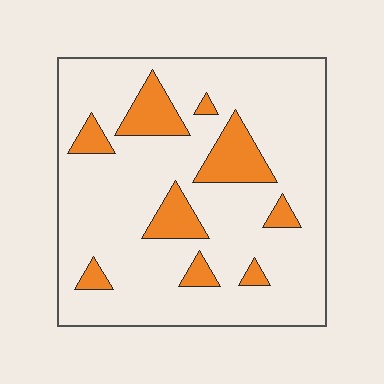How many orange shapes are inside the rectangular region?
9.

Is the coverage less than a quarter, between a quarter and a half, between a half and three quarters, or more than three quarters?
Less than a quarter.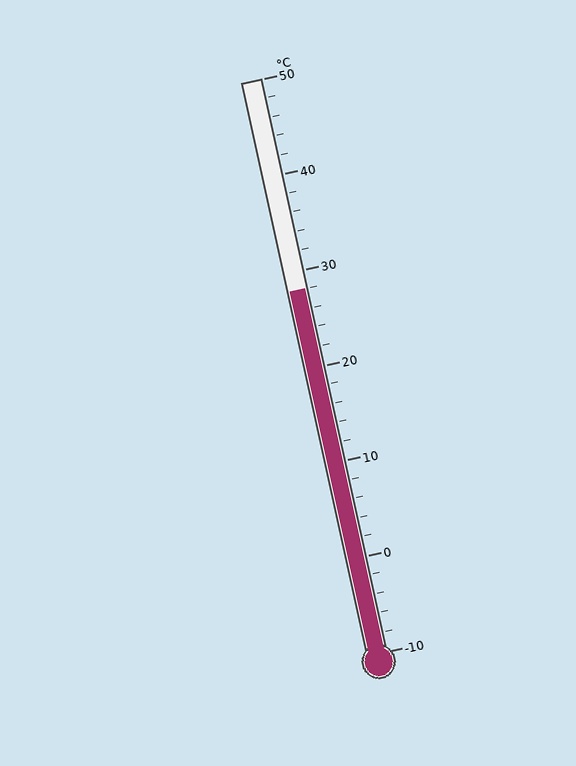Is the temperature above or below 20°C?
The temperature is above 20°C.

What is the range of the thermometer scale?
The thermometer scale ranges from -10°C to 50°C.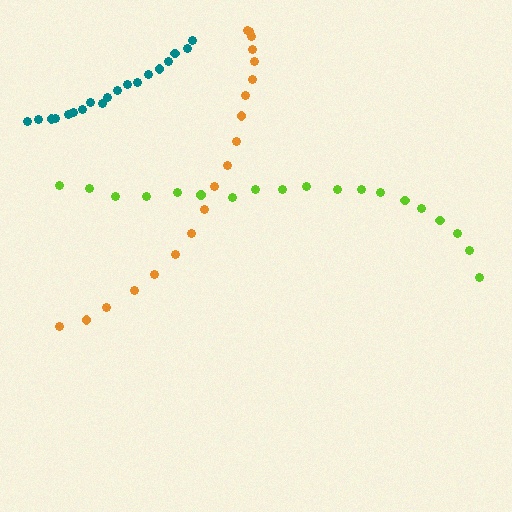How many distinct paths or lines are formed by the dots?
There are 3 distinct paths.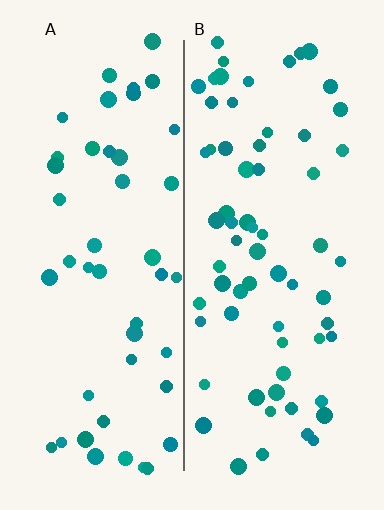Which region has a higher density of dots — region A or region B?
B (the right).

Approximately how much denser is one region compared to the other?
Approximately 1.4× — region B over region A.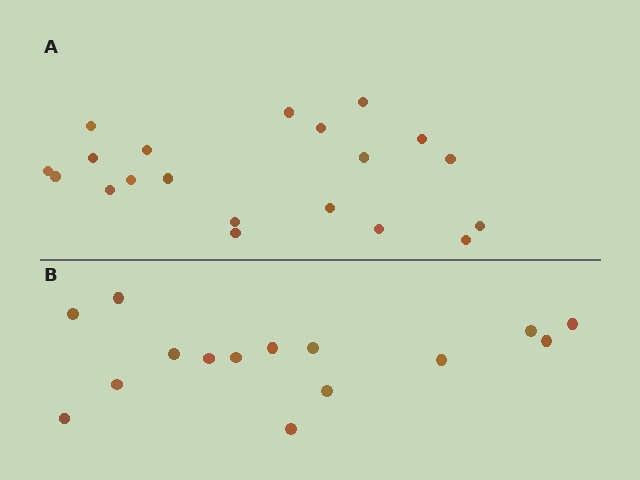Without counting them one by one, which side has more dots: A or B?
Region A (the top region) has more dots.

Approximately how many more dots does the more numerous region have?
Region A has about 5 more dots than region B.